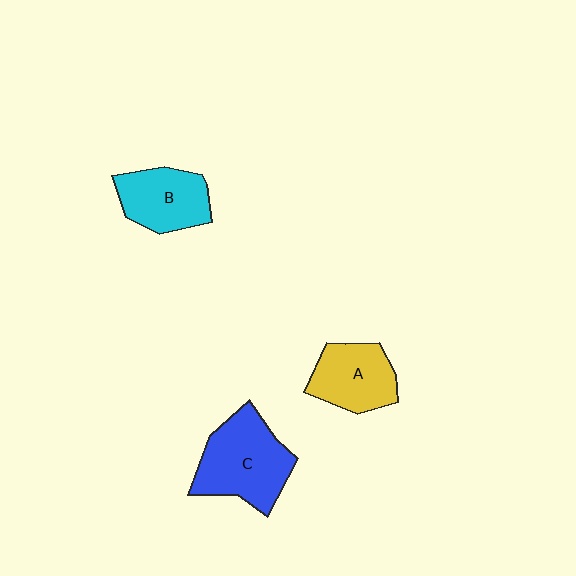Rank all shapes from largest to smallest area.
From largest to smallest: C (blue), B (cyan), A (yellow).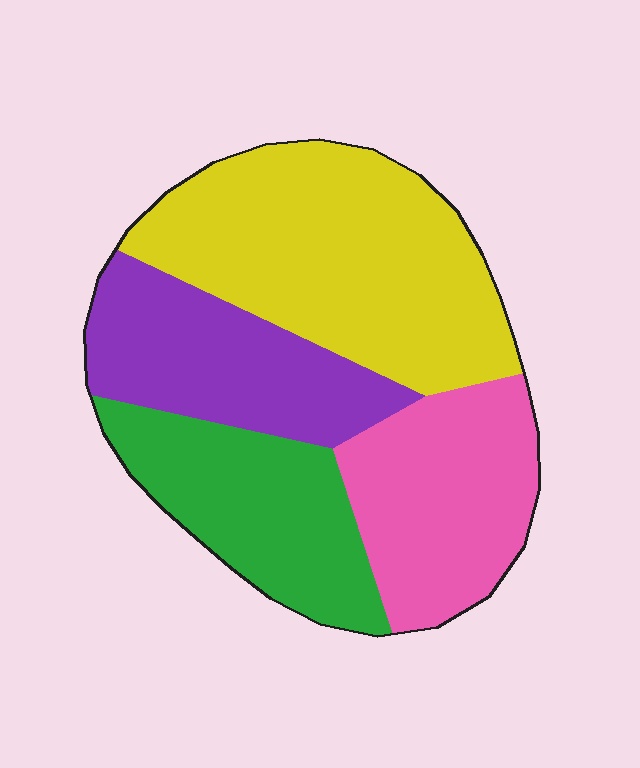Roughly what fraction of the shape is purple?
Purple takes up about one fifth (1/5) of the shape.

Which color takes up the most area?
Yellow, at roughly 35%.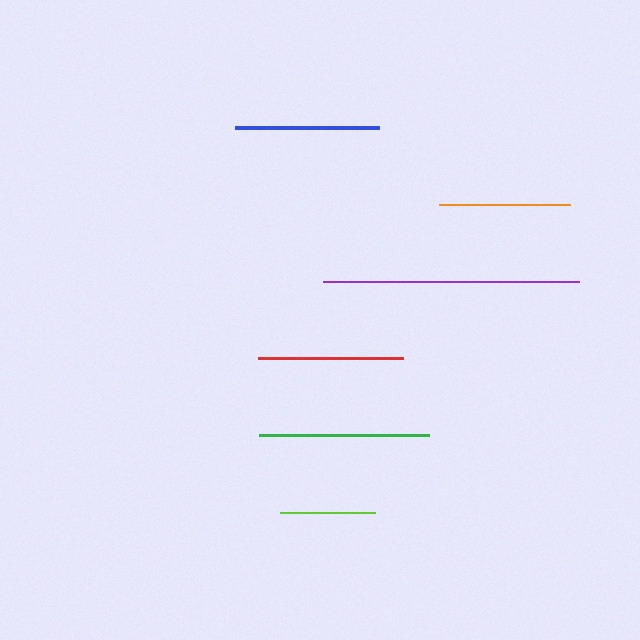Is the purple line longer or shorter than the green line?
The purple line is longer than the green line.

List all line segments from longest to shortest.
From longest to shortest: purple, green, red, blue, orange, lime.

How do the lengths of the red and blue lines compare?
The red and blue lines are approximately the same length.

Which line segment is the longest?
The purple line is the longest at approximately 256 pixels.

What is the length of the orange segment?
The orange segment is approximately 131 pixels long.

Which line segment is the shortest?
The lime line is the shortest at approximately 95 pixels.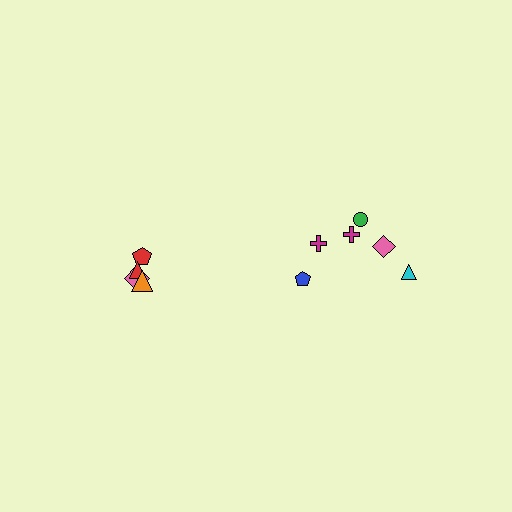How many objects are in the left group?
There are 4 objects.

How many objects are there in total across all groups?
There are 10 objects.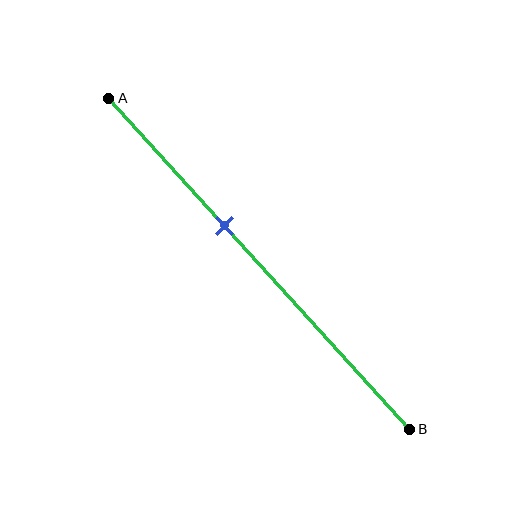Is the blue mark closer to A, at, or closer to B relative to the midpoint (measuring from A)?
The blue mark is closer to point A than the midpoint of segment AB.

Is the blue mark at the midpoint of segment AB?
No, the mark is at about 40% from A, not at the 50% midpoint.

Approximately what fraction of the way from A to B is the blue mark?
The blue mark is approximately 40% of the way from A to B.